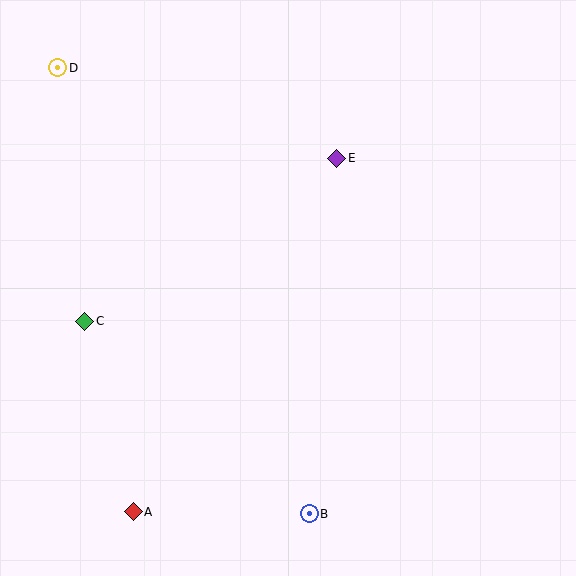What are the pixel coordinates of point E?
Point E is at (337, 158).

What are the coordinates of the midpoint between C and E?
The midpoint between C and E is at (211, 240).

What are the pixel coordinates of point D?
Point D is at (58, 68).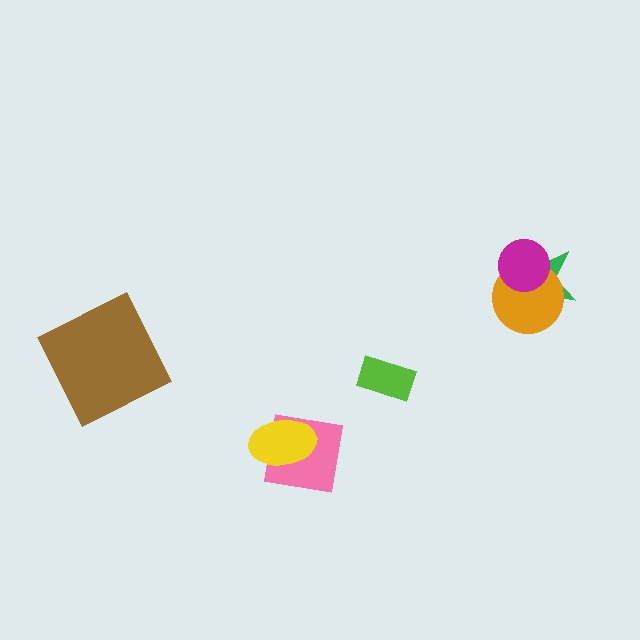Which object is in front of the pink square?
The yellow ellipse is in front of the pink square.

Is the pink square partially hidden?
Yes, it is partially covered by another shape.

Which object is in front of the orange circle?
The magenta circle is in front of the orange circle.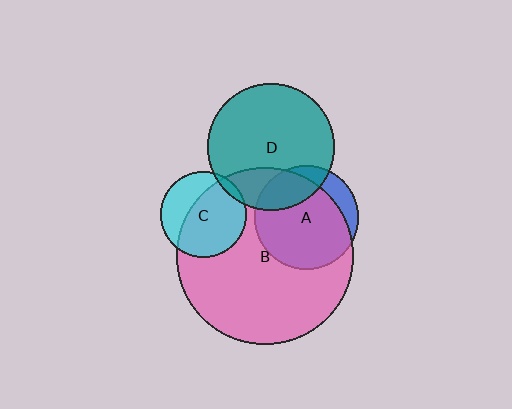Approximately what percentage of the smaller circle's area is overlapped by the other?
Approximately 25%.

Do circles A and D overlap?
Yes.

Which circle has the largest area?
Circle B (pink).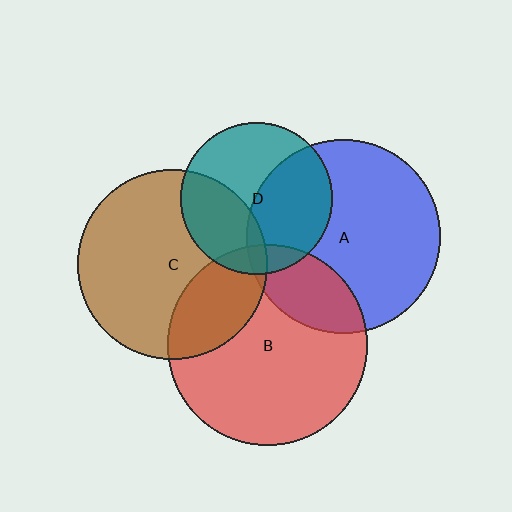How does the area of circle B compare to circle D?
Approximately 1.7 times.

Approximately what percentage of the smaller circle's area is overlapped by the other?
Approximately 5%.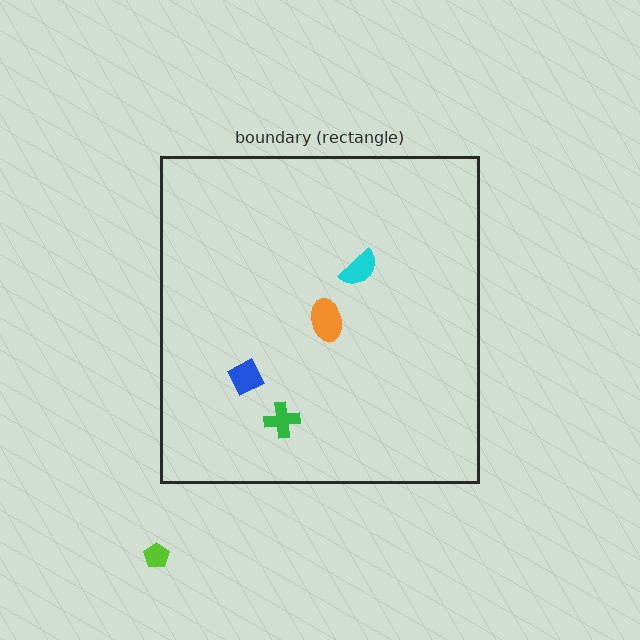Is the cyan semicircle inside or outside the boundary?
Inside.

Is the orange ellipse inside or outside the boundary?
Inside.